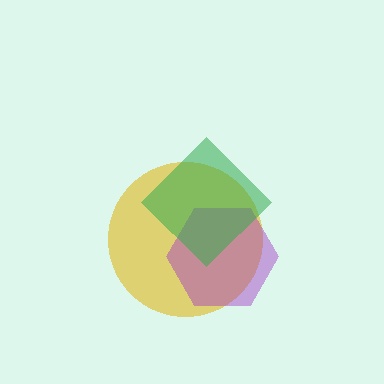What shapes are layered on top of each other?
The layered shapes are: a yellow circle, a purple hexagon, a green diamond.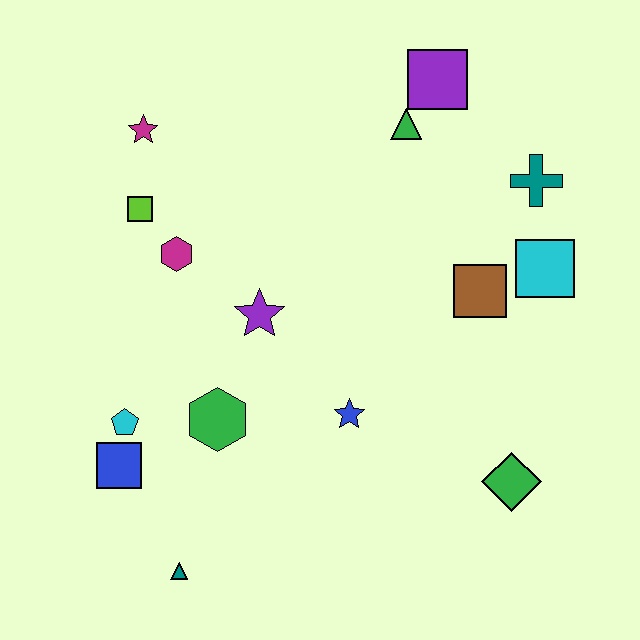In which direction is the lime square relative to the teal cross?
The lime square is to the left of the teal cross.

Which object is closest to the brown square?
The cyan square is closest to the brown square.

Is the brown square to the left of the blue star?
No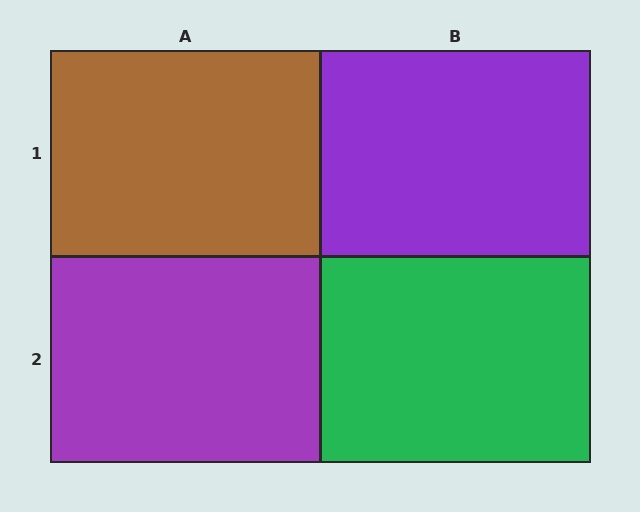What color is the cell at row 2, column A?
Purple.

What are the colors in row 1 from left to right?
Brown, purple.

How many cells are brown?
1 cell is brown.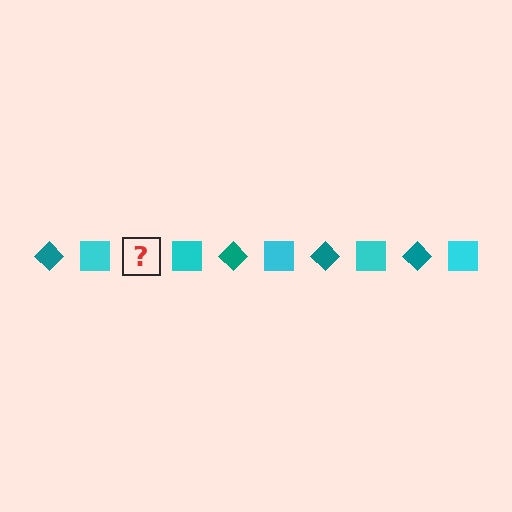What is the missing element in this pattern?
The missing element is a teal diamond.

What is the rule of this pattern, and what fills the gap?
The rule is that the pattern alternates between teal diamond and cyan square. The gap should be filled with a teal diamond.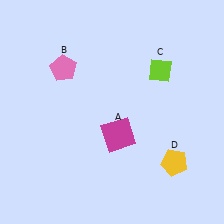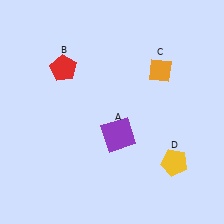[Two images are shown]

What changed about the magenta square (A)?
In Image 1, A is magenta. In Image 2, it changed to purple.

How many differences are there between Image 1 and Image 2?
There are 3 differences between the two images.